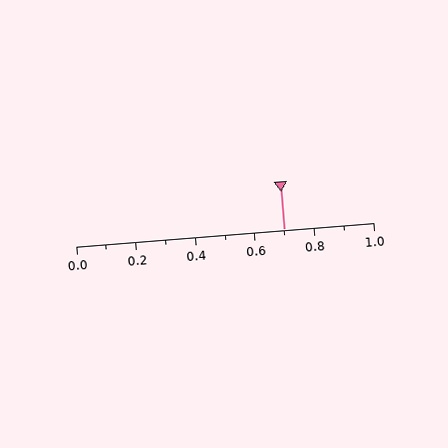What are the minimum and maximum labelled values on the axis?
The axis runs from 0.0 to 1.0.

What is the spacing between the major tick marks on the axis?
The major ticks are spaced 0.2 apart.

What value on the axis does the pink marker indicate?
The marker indicates approximately 0.7.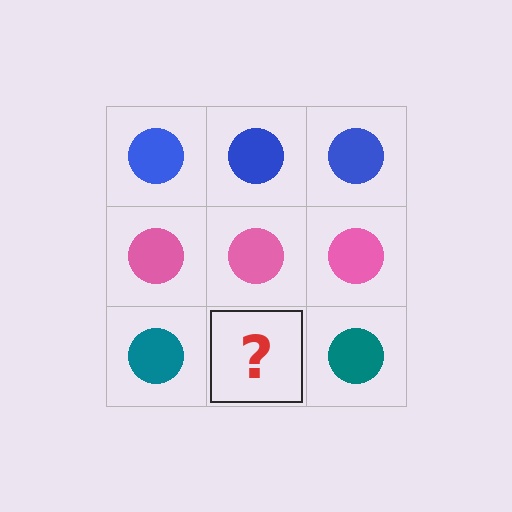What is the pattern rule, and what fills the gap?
The rule is that each row has a consistent color. The gap should be filled with a teal circle.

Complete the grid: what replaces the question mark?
The question mark should be replaced with a teal circle.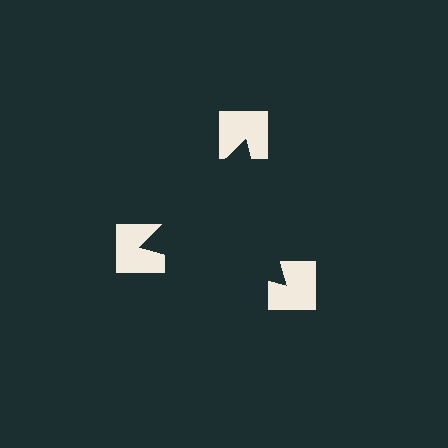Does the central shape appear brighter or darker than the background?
It typically appears slightly darker than the background, even though no actual brightness change is drawn.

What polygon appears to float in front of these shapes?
An illusory triangle — its edges are inferred from the aligned wedge cuts in the notched squares, not physically drawn.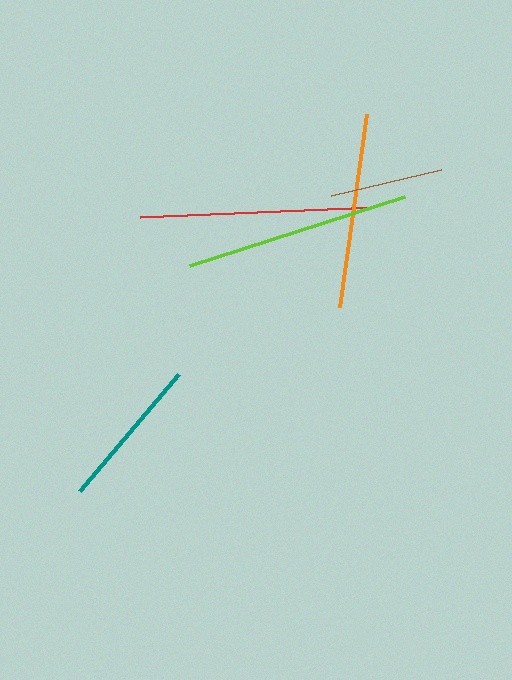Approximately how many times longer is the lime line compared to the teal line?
The lime line is approximately 1.5 times the length of the teal line.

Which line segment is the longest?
The red line is the longest at approximately 235 pixels.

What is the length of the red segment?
The red segment is approximately 235 pixels long.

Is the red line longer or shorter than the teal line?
The red line is longer than the teal line.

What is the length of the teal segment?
The teal segment is approximately 153 pixels long.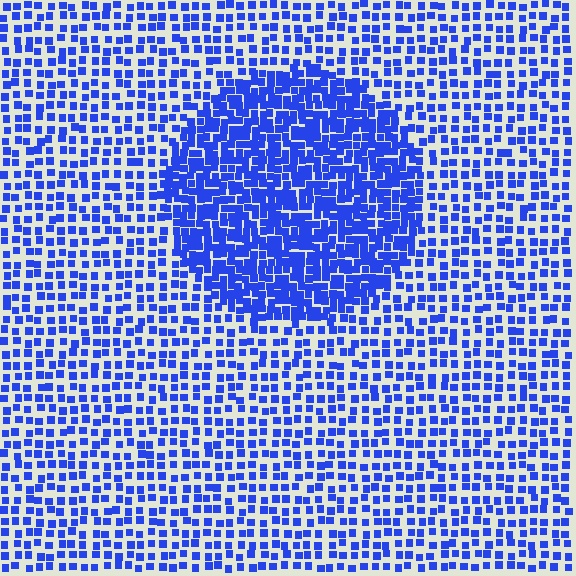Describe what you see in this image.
The image contains small blue elements arranged at two different densities. A circle-shaped region is visible where the elements are more densely packed than the surrounding area.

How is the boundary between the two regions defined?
The boundary is defined by a change in element density (approximately 2.1x ratio). All elements are the same color, size, and shape.